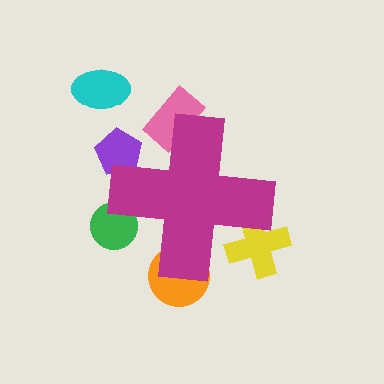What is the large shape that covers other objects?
A magenta cross.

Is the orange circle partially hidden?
Yes, the orange circle is partially hidden behind the magenta cross.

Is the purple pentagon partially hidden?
Yes, the purple pentagon is partially hidden behind the magenta cross.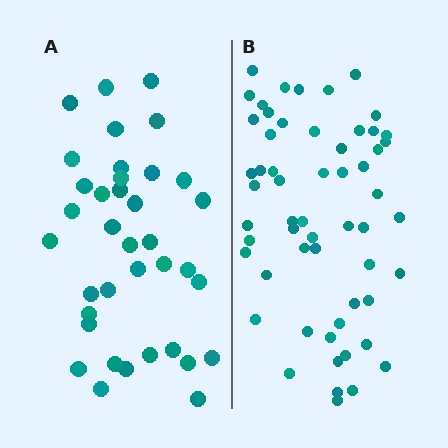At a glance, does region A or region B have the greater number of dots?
Region B (the right region) has more dots.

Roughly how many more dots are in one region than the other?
Region B has approximately 20 more dots than region A.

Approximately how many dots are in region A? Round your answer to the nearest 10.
About 40 dots. (The exact count is 37, which rounds to 40.)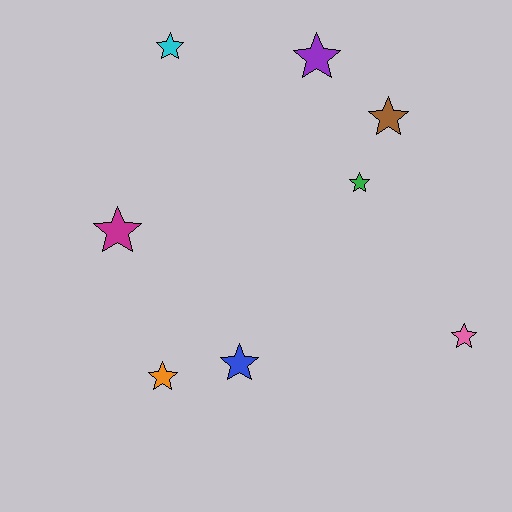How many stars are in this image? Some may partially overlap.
There are 8 stars.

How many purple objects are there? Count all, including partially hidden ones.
There is 1 purple object.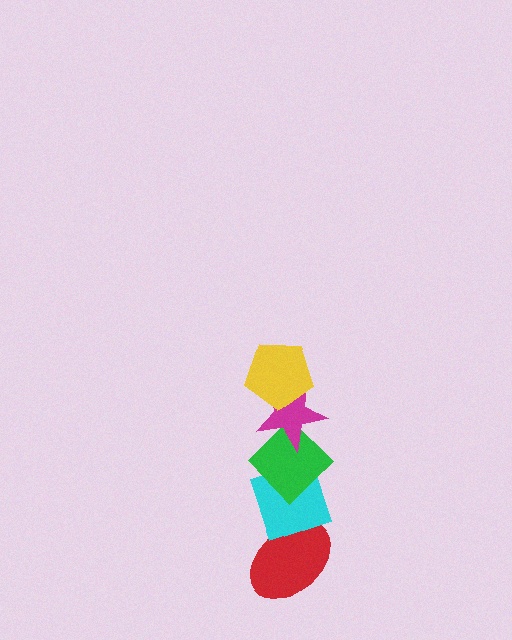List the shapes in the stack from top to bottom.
From top to bottom: the yellow pentagon, the magenta star, the green diamond, the cyan diamond, the red ellipse.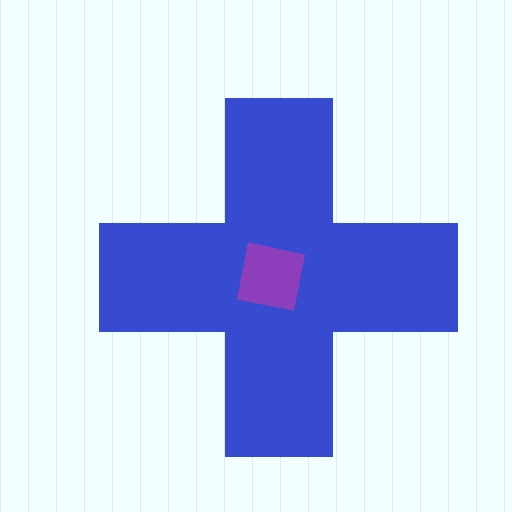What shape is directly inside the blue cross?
The purple square.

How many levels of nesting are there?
2.